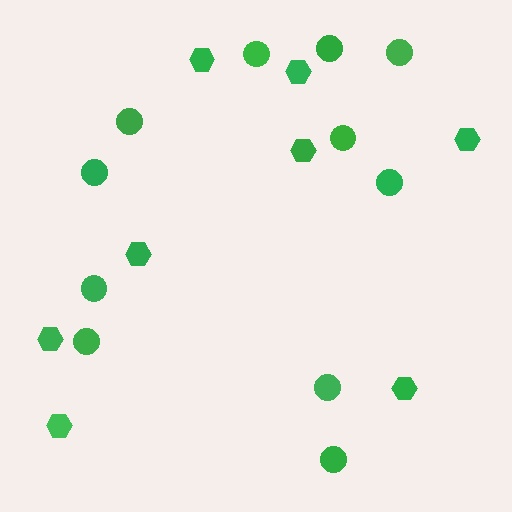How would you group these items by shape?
There are 2 groups: one group of circles (11) and one group of hexagons (8).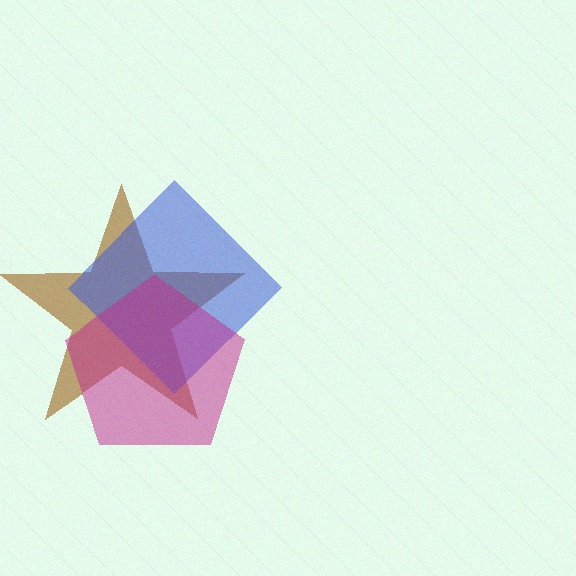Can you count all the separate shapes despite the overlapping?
Yes, there are 3 separate shapes.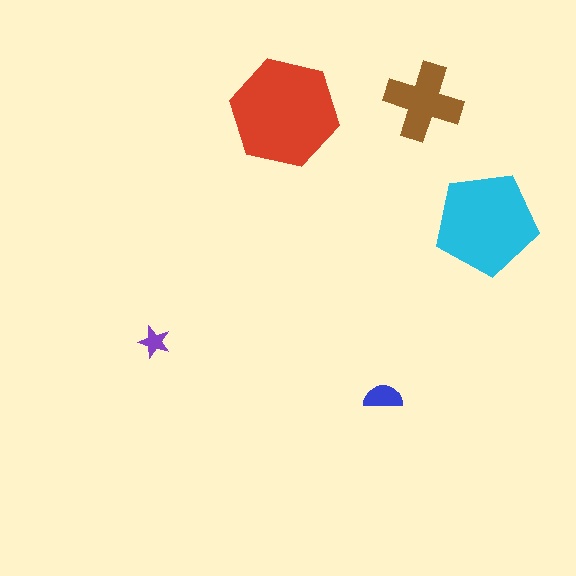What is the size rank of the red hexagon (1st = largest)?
1st.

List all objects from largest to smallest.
The red hexagon, the cyan pentagon, the brown cross, the blue semicircle, the purple star.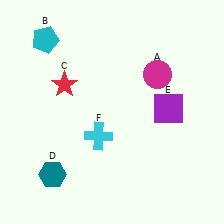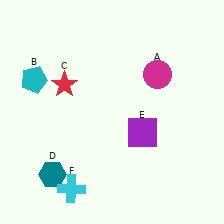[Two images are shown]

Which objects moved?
The objects that moved are: the cyan pentagon (B), the purple square (E), the cyan cross (F).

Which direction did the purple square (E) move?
The purple square (E) moved left.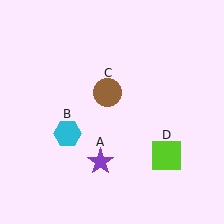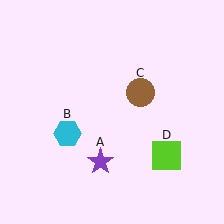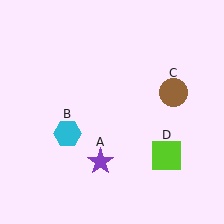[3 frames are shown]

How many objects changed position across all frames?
1 object changed position: brown circle (object C).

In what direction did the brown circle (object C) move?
The brown circle (object C) moved right.